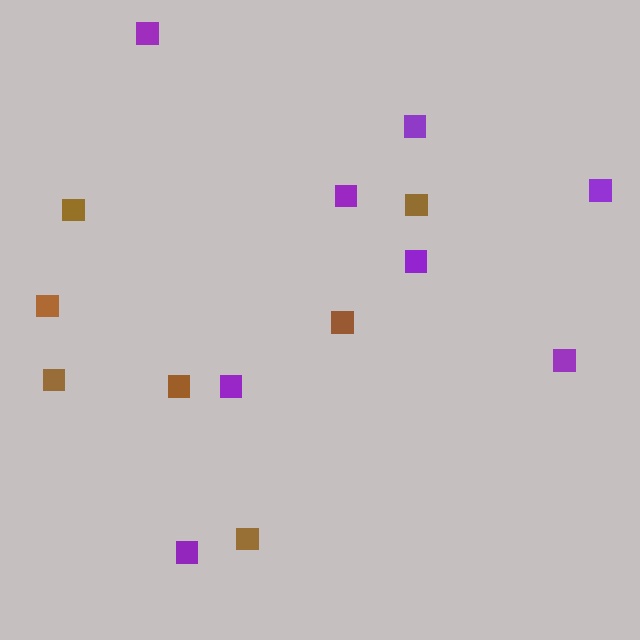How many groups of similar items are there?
There are 2 groups: one group of purple squares (8) and one group of brown squares (7).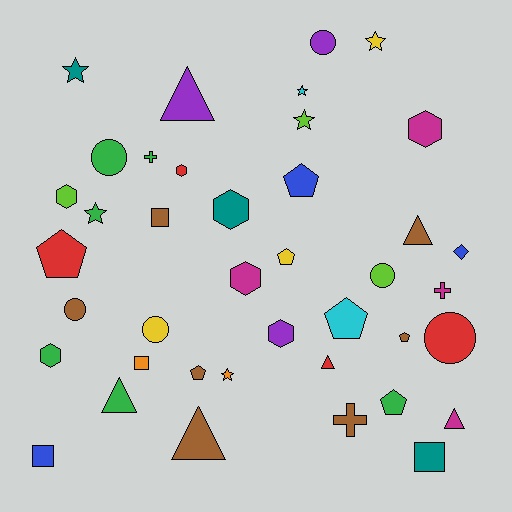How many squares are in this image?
There are 4 squares.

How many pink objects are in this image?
There are no pink objects.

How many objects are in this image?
There are 40 objects.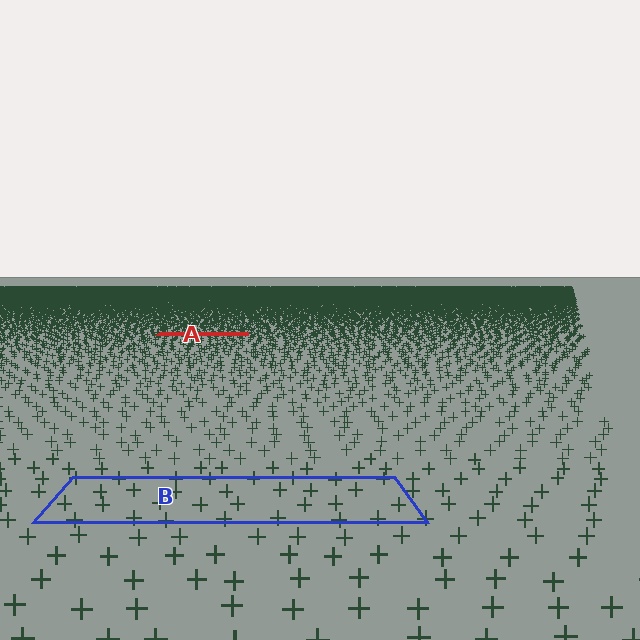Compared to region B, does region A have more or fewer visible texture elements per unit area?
Region A has more texture elements per unit area — they are packed more densely because it is farther away.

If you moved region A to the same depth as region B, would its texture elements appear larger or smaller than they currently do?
They would appear larger. At a closer depth, the same texture elements are projected at a bigger on-screen size.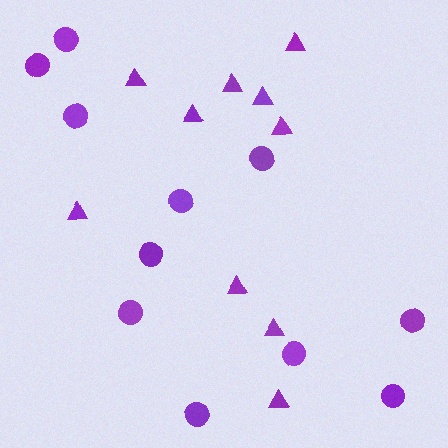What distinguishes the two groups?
There are 2 groups: one group of triangles (10) and one group of circles (11).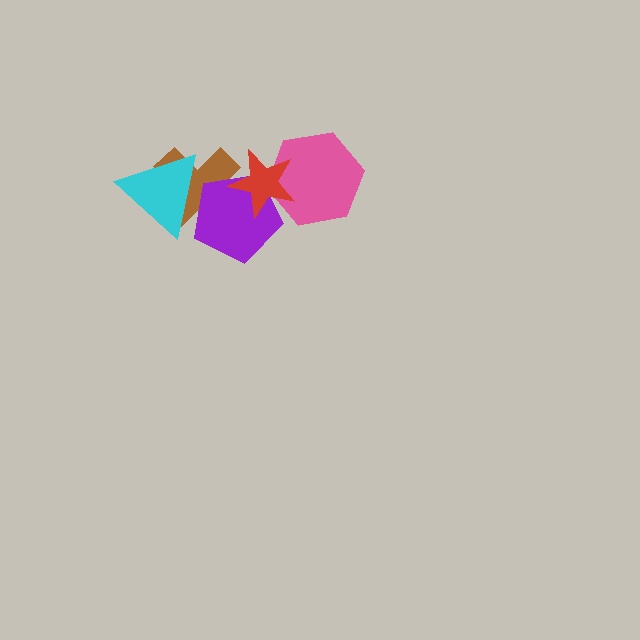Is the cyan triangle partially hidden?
No, no other shape covers it.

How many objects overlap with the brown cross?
3 objects overlap with the brown cross.